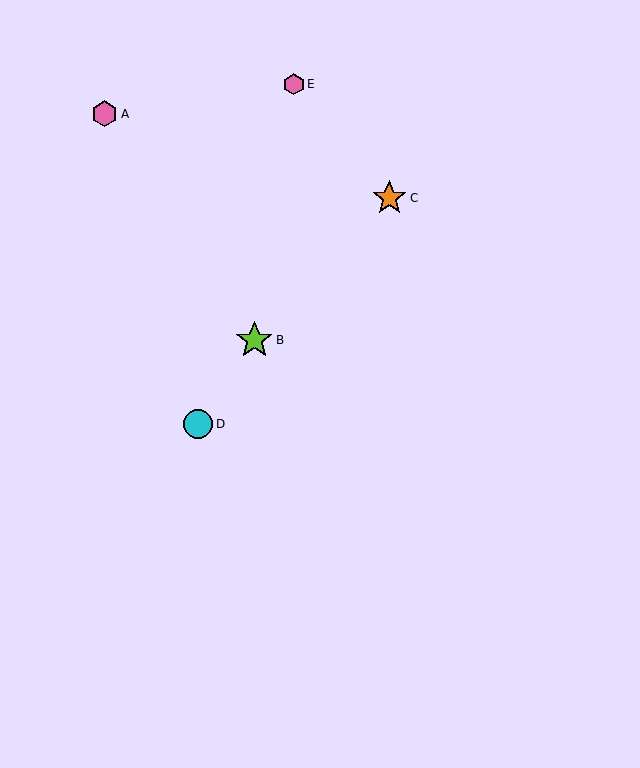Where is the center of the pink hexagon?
The center of the pink hexagon is at (294, 84).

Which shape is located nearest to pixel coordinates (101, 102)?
The pink hexagon (labeled A) at (105, 114) is nearest to that location.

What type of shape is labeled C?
Shape C is an orange star.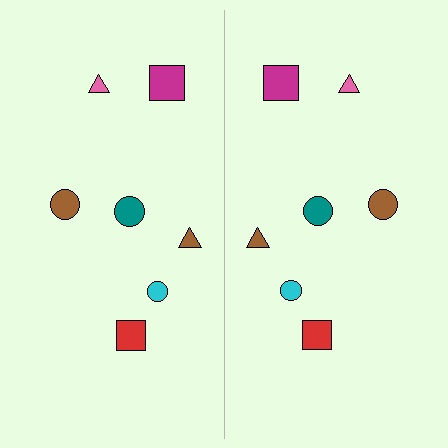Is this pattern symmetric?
Yes, this pattern has bilateral (reflection) symmetry.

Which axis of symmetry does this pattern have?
The pattern has a vertical axis of symmetry running through the center of the image.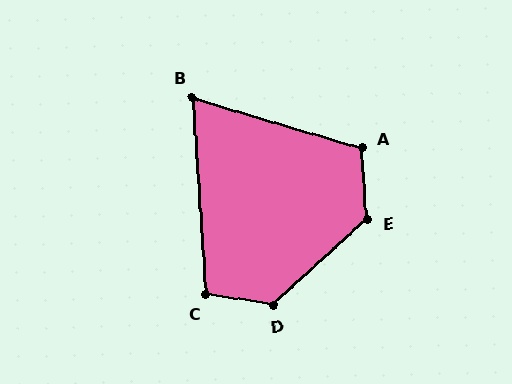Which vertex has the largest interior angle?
D, at approximately 129 degrees.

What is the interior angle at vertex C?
Approximately 103 degrees (obtuse).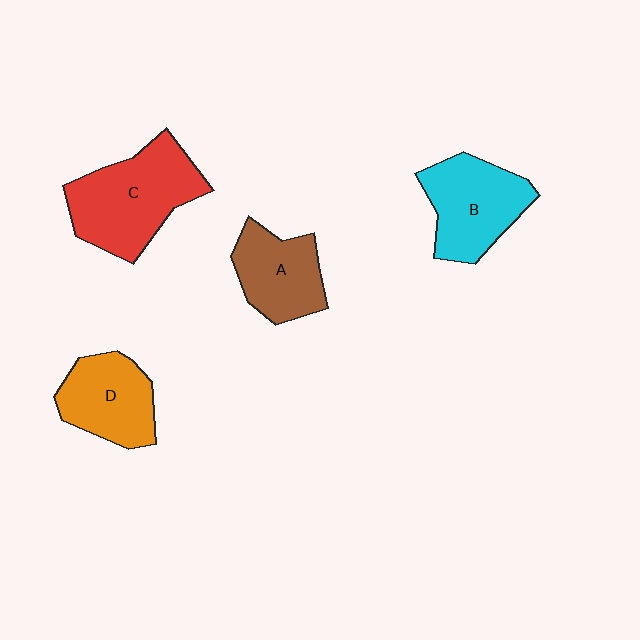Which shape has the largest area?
Shape C (red).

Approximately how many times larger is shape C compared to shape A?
Approximately 1.5 times.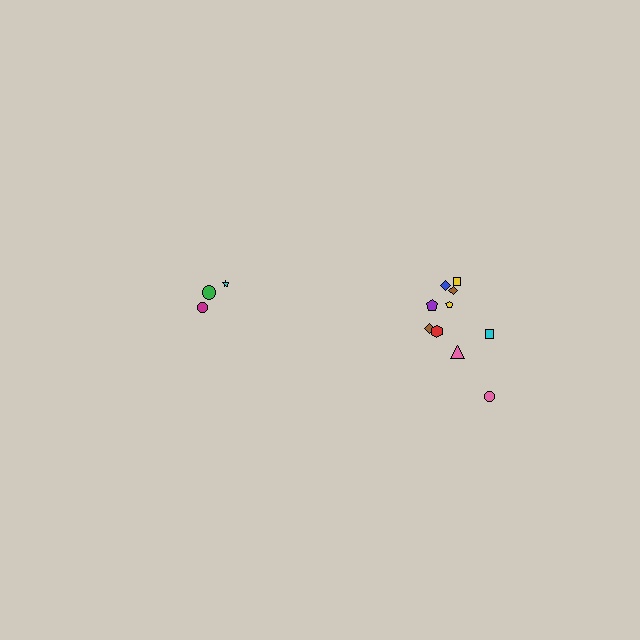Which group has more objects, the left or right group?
The right group.